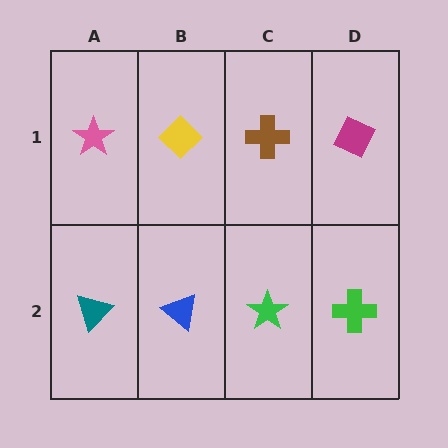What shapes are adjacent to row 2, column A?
A pink star (row 1, column A), a blue triangle (row 2, column B).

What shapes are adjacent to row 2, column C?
A brown cross (row 1, column C), a blue triangle (row 2, column B), a green cross (row 2, column D).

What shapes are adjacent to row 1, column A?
A teal triangle (row 2, column A), a yellow diamond (row 1, column B).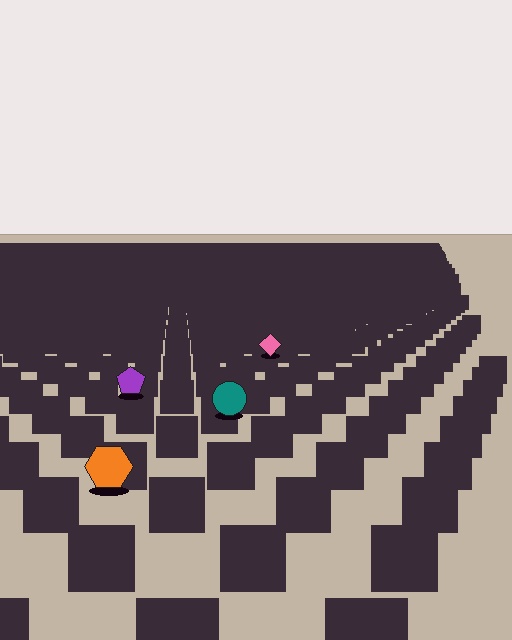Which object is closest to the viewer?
The orange hexagon is closest. The texture marks near it are larger and more spread out.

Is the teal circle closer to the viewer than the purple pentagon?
Yes. The teal circle is closer — you can tell from the texture gradient: the ground texture is coarser near it.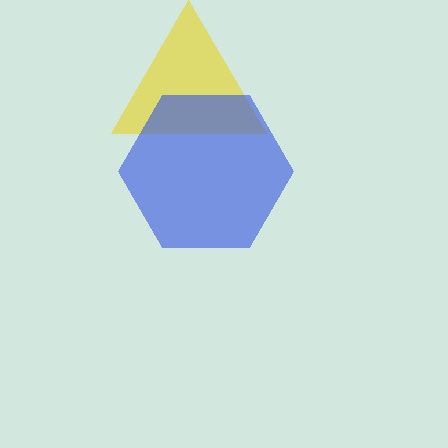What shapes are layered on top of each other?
The layered shapes are: a yellow triangle, a blue hexagon.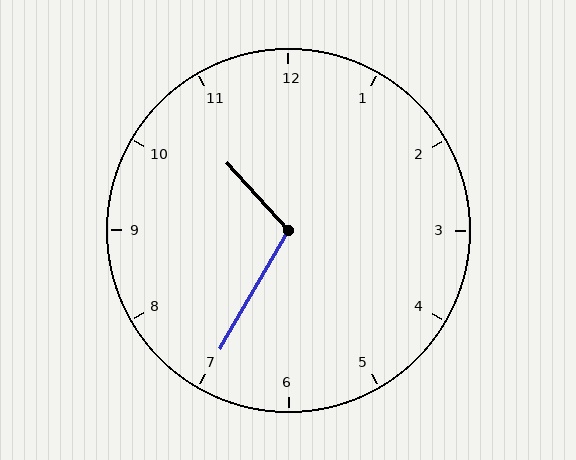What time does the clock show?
10:35.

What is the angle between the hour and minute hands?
Approximately 108 degrees.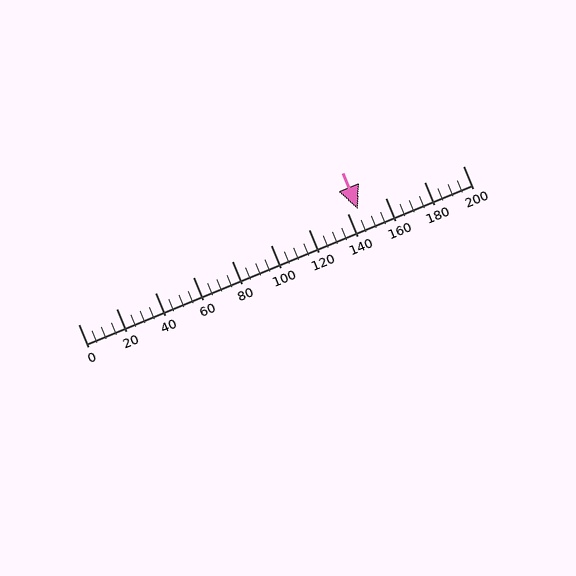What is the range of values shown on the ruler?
The ruler shows values from 0 to 200.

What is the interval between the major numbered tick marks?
The major tick marks are spaced 20 units apart.